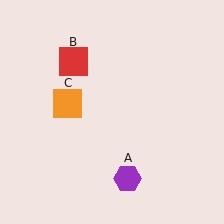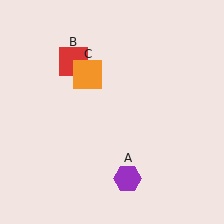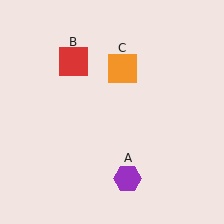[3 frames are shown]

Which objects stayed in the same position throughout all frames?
Purple hexagon (object A) and red square (object B) remained stationary.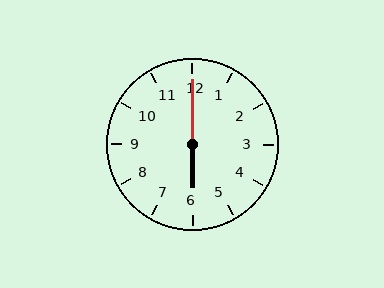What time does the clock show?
6:00.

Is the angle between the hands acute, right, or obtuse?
It is obtuse.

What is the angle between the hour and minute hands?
Approximately 180 degrees.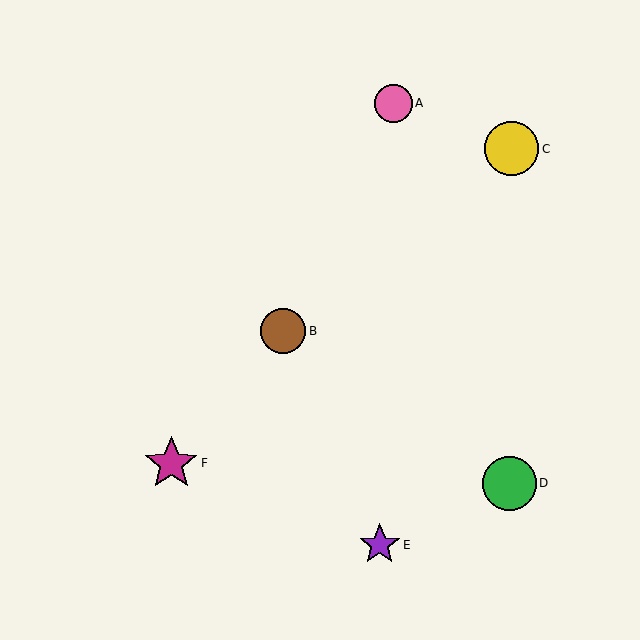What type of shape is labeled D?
Shape D is a green circle.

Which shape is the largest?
The yellow circle (labeled C) is the largest.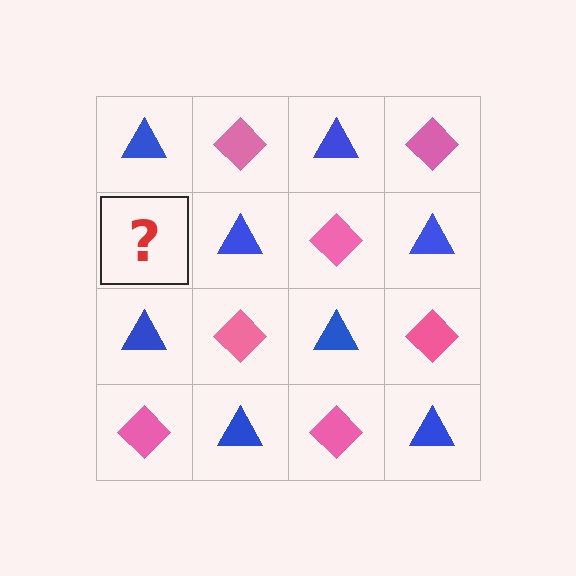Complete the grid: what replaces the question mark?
The question mark should be replaced with a pink diamond.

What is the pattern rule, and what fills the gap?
The rule is that it alternates blue triangle and pink diamond in a checkerboard pattern. The gap should be filled with a pink diamond.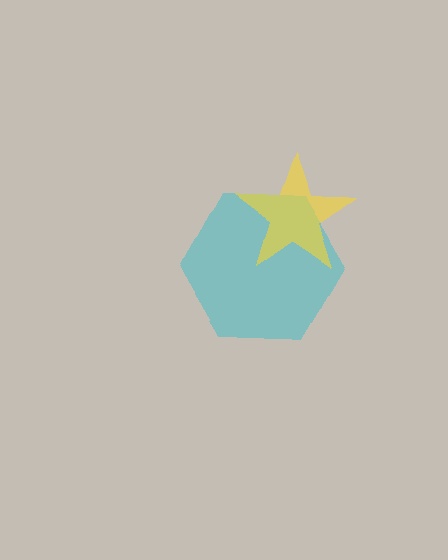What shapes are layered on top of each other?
The layered shapes are: a cyan hexagon, a yellow star.